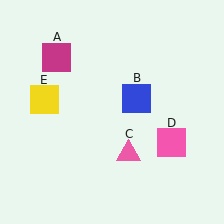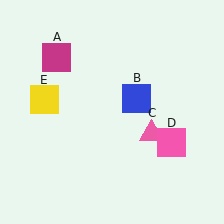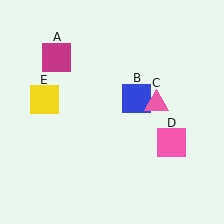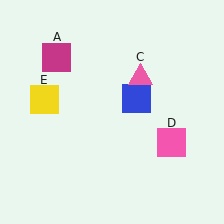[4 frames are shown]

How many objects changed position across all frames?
1 object changed position: pink triangle (object C).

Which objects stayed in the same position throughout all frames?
Magenta square (object A) and blue square (object B) and pink square (object D) and yellow square (object E) remained stationary.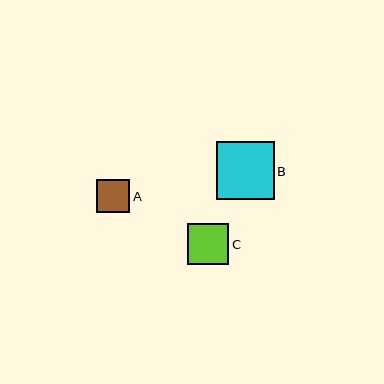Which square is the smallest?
Square A is the smallest with a size of approximately 33 pixels.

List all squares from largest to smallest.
From largest to smallest: B, C, A.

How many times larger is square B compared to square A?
Square B is approximately 1.8 times the size of square A.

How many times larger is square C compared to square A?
Square C is approximately 1.2 times the size of square A.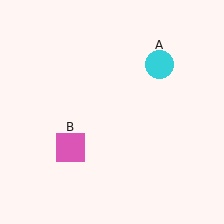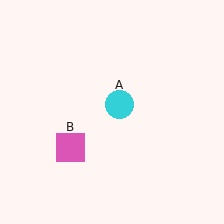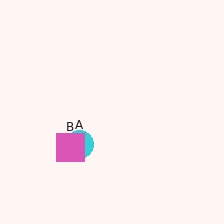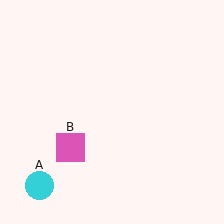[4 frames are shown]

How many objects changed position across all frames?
1 object changed position: cyan circle (object A).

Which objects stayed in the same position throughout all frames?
Pink square (object B) remained stationary.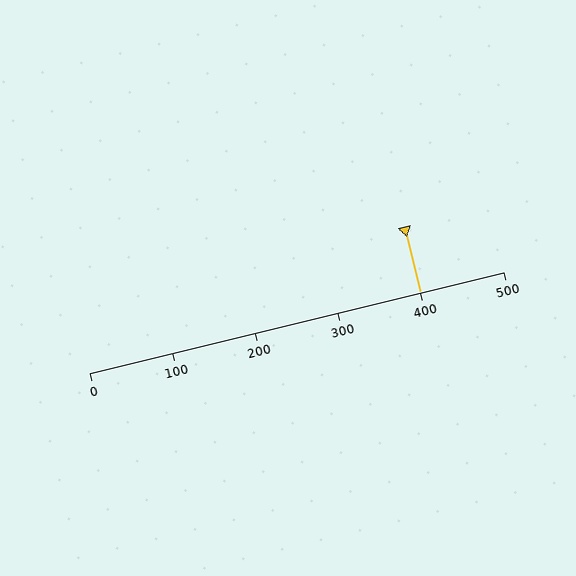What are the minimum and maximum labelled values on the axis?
The axis runs from 0 to 500.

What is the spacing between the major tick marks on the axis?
The major ticks are spaced 100 apart.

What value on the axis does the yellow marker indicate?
The marker indicates approximately 400.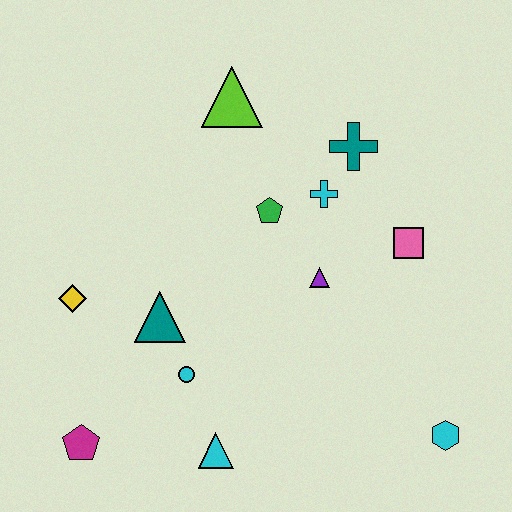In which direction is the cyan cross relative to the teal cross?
The cyan cross is below the teal cross.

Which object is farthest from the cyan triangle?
The lime triangle is farthest from the cyan triangle.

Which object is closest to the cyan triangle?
The cyan circle is closest to the cyan triangle.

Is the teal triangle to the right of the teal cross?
No